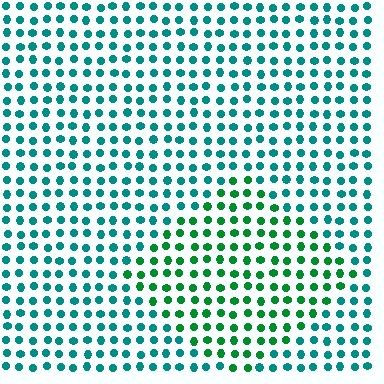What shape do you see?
I see a diamond.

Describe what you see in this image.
The image is filled with small teal elements in a uniform arrangement. A diamond-shaped region is visible where the elements are tinted to a slightly different hue, forming a subtle color boundary.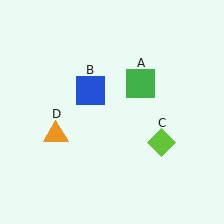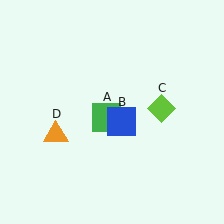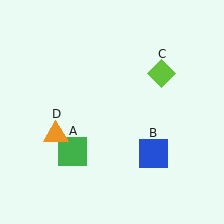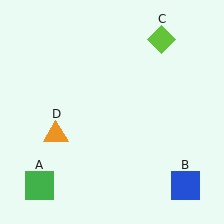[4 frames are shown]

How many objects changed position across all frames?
3 objects changed position: green square (object A), blue square (object B), lime diamond (object C).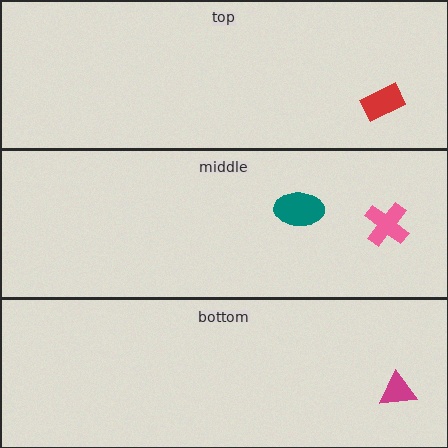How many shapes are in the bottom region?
1.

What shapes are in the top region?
The red rectangle.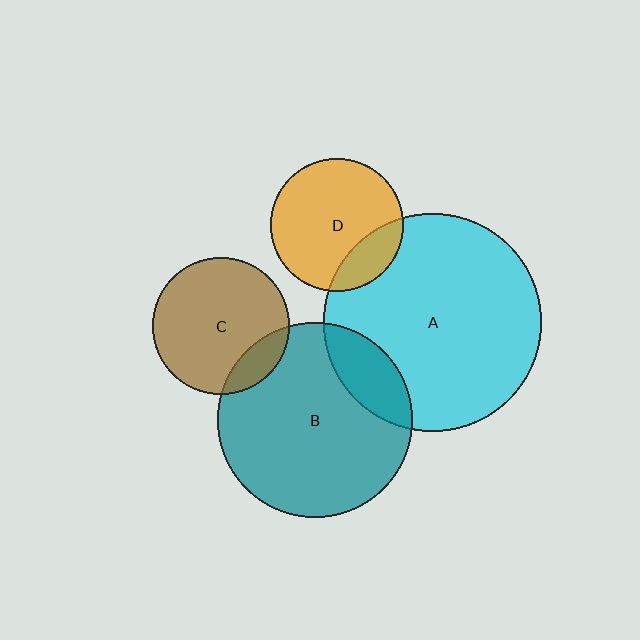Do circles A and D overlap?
Yes.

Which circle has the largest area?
Circle A (cyan).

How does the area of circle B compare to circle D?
Approximately 2.1 times.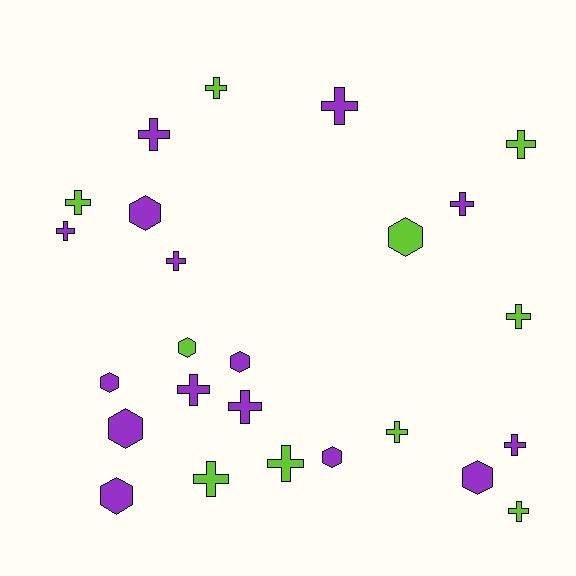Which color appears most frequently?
Purple, with 15 objects.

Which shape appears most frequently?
Cross, with 16 objects.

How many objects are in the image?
There are 25 objects.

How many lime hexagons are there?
There are 2 lime hexagons.